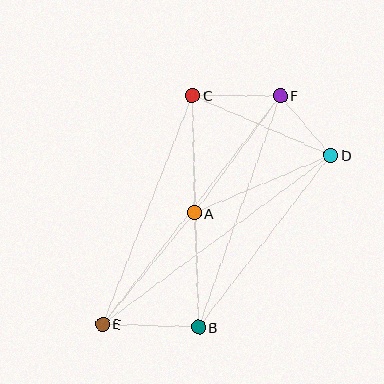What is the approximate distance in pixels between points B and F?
The distance between B and F is approximately 246 pixels.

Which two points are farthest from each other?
Points E and F are farthest from each other.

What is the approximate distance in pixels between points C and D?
The distance between C and D is approximately 151 pixels.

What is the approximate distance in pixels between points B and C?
The distance between B and C is approximately 232 pixels.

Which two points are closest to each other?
Points D and F are closest to each other.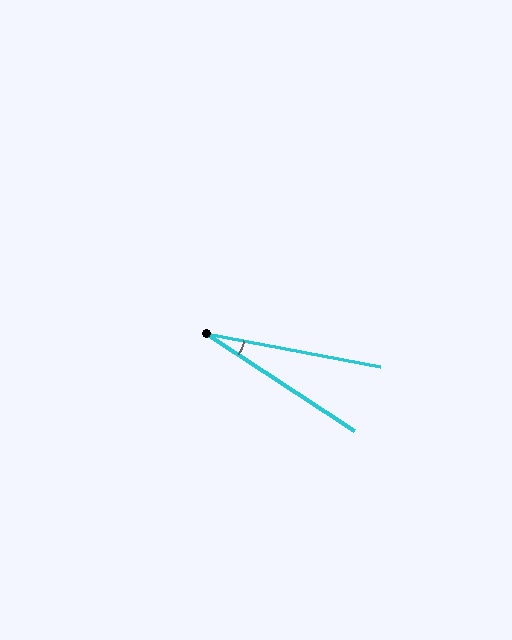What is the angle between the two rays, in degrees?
Approximately 23 degrees.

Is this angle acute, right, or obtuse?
It is acute.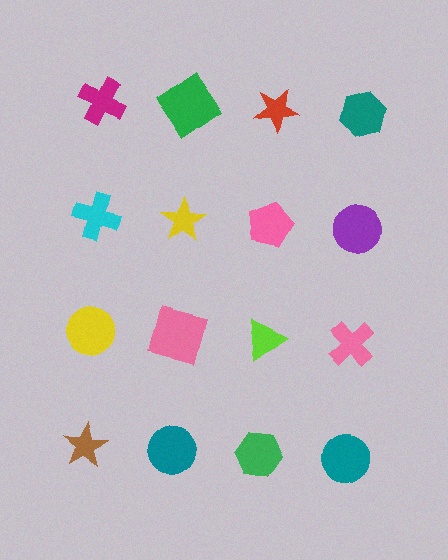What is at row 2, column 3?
A pink pentagon.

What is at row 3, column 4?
A pink cross.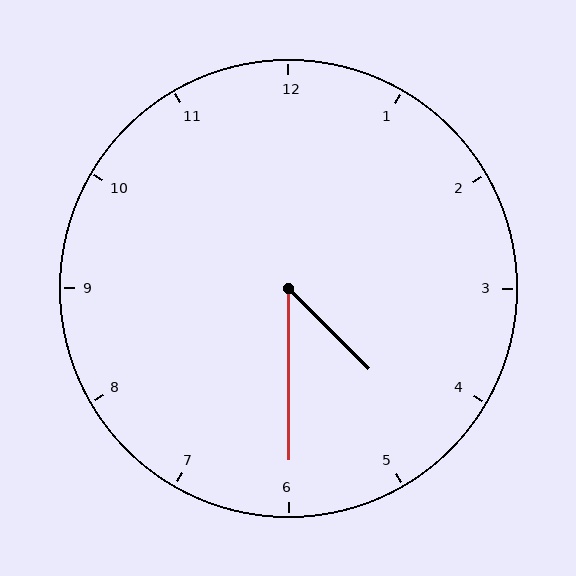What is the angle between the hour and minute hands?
Approximately 45 degrees.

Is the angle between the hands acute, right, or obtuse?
It is acute.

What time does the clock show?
4:30.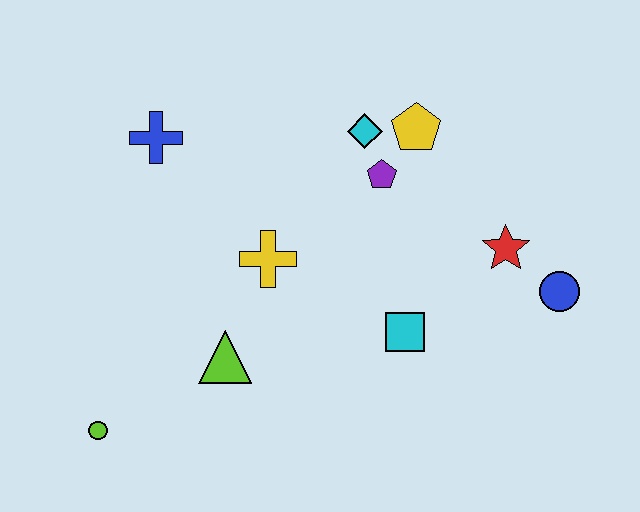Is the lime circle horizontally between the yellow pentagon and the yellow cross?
No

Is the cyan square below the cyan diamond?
Yes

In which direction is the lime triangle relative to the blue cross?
The lime triangle is below the blue cross.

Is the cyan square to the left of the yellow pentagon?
Yes